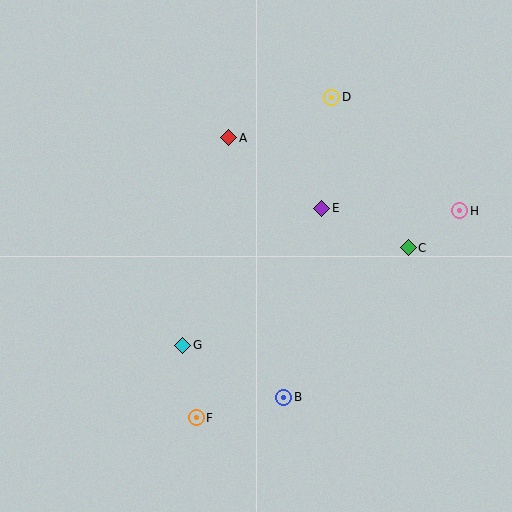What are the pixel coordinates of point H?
Point H is at (460, 211).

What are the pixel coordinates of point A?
Point A is at (229, 138).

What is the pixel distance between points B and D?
The distance between B and D is 304 pixels.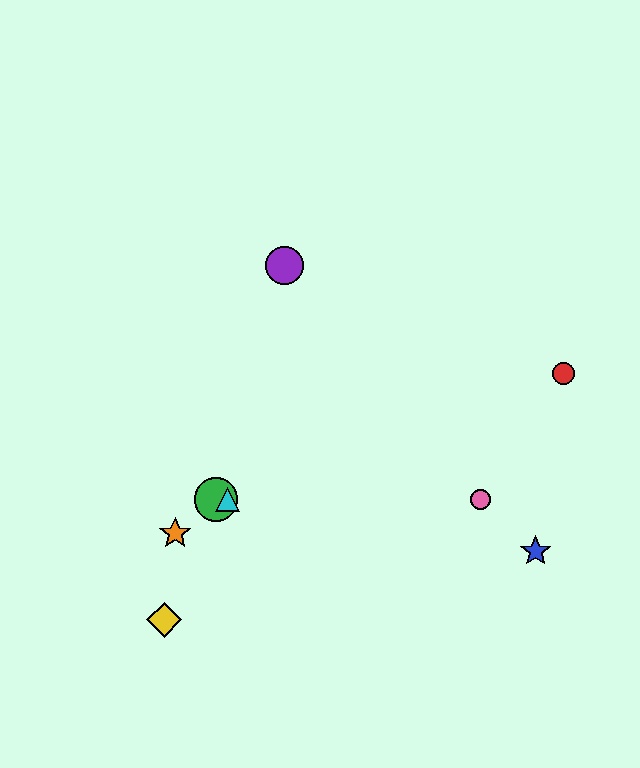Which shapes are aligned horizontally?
The green circle, the cyan triangle, the pink circle are aligned horizontally.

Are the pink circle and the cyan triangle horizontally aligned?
Yes, both are at y≈499.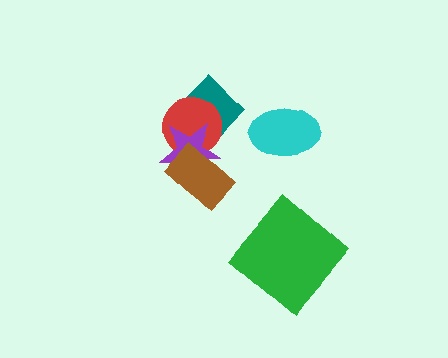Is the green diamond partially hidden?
No, no other shape covers it.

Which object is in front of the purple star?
The brown rectangle is in front of the purple star.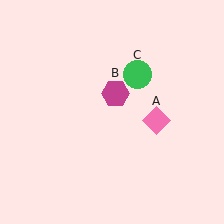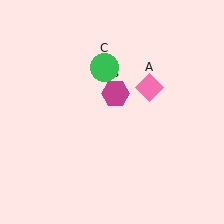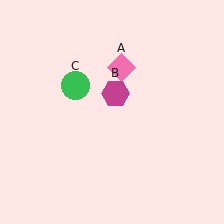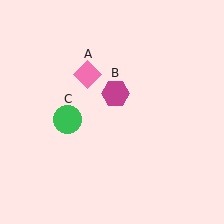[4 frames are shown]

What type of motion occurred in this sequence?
The pink diamond (object A), green circle (object C) rotated counterclockwise around the center of the scene.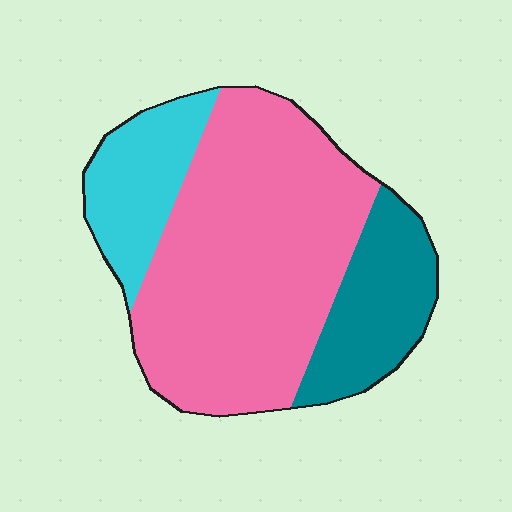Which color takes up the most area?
Pink, at roughly 65%.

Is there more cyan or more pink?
Pink.